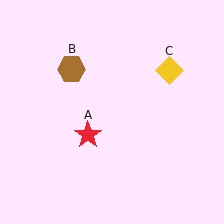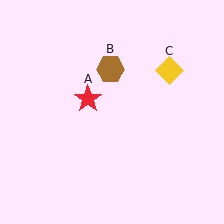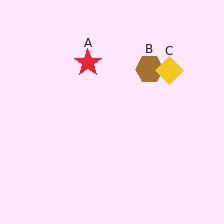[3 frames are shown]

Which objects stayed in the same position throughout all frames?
Yellow diamond (object C) remained stationary.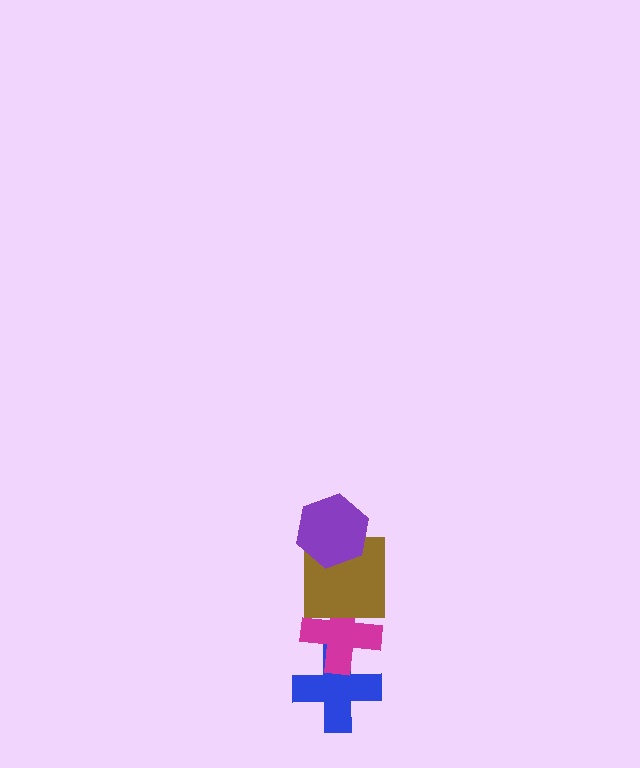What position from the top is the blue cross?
The blue cross is 4th from the top.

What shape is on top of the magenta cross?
The brown square is on top of the magenta cross.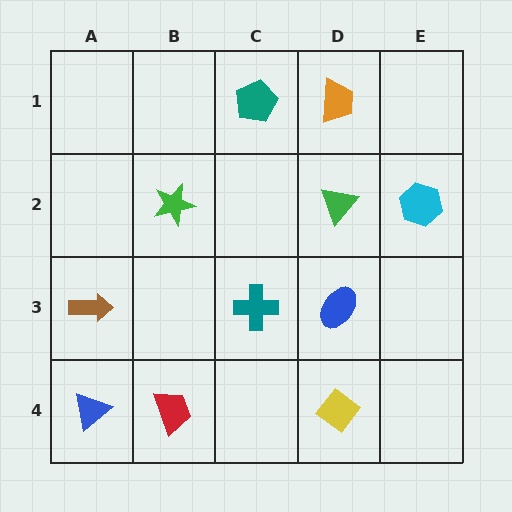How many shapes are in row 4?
3 shapes.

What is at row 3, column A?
A brown arrow.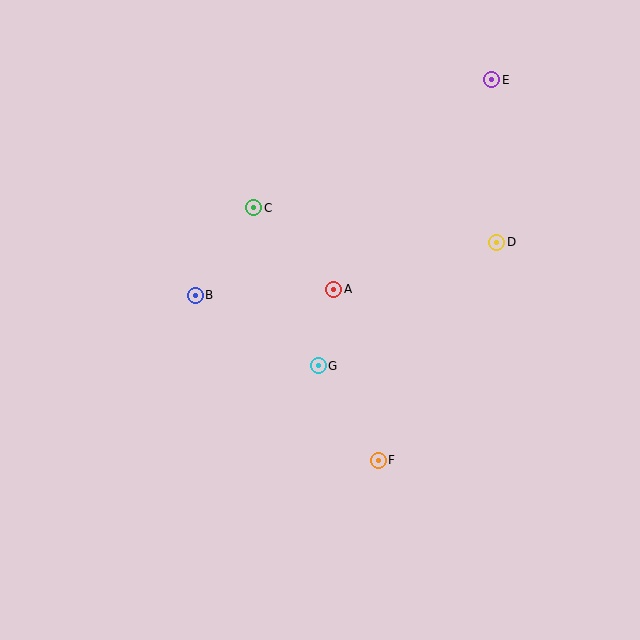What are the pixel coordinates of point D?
Point D is at (497, 242).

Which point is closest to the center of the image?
Point A at (334, 289) is closest to the center.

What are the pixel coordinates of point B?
Point B is at (195, 296).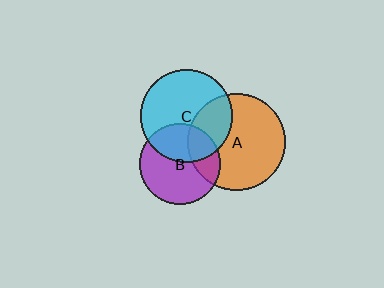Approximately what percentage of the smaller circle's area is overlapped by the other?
Approximately 35%.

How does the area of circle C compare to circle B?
Approximately 1.3 times.